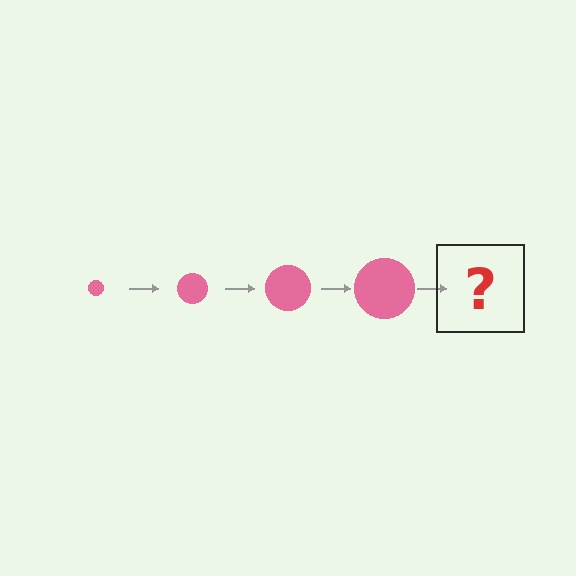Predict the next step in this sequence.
The next step is a pink circle, larger than the previous one.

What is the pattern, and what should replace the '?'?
The pattern is that the circle gets progressively larger each step. The '?' should be a pink circle, larger than the previous one.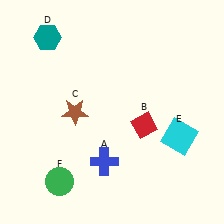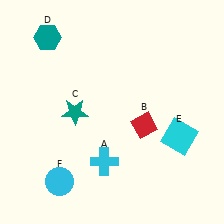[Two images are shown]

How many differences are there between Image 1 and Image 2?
There are 3 differences between the two images.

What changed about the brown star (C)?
In Image 1, C is brown. In Image 2, it changed to teal.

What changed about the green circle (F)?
In Image 1, F is green. In Image 2, it changed to cyan.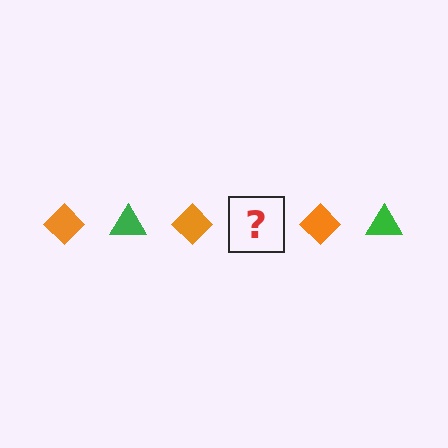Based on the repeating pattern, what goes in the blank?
The blank should be a green triangle.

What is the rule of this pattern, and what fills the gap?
The rule is that the pattern alternates between orange diamond and green triangle. The gap should be filled with a green triangle.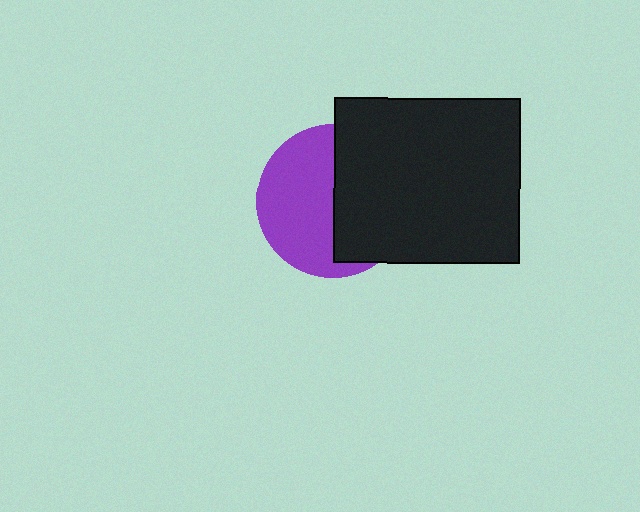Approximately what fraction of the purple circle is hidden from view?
Roughly 47% of the purple circle is hidden behind the black rectangle.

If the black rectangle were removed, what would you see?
You would see the complete purple circle.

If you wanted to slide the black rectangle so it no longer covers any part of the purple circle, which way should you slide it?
Slide it right — that is the most direct way to separate the two shapes.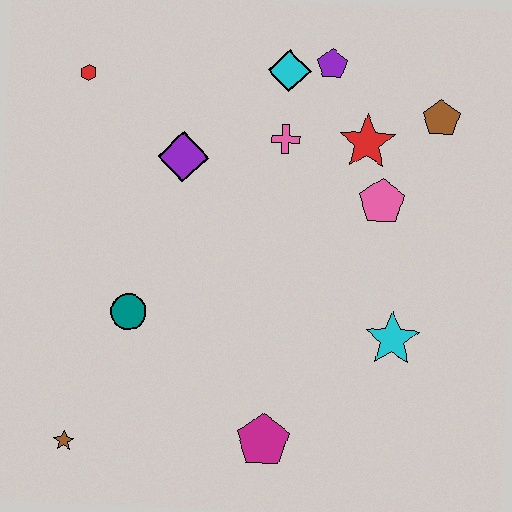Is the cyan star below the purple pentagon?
Yes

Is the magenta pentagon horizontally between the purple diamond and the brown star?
No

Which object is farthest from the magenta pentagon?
The red hexagon is farthest from the magenta pentagon.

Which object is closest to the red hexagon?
The purple diamond is closest to the red hexagon.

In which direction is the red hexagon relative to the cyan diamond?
The red hexagon is to the left of the cyan diamond.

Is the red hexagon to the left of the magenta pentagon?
Yes